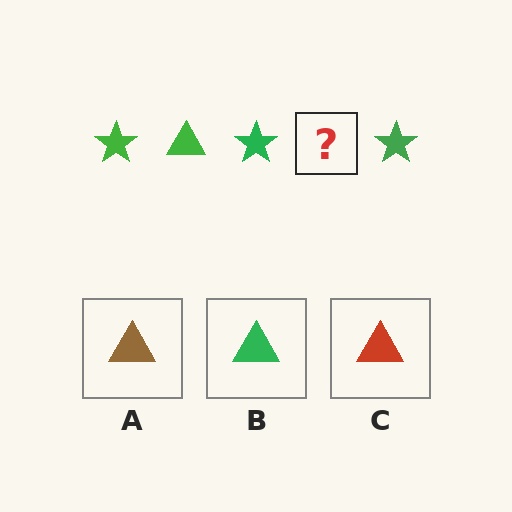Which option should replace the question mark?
Option B.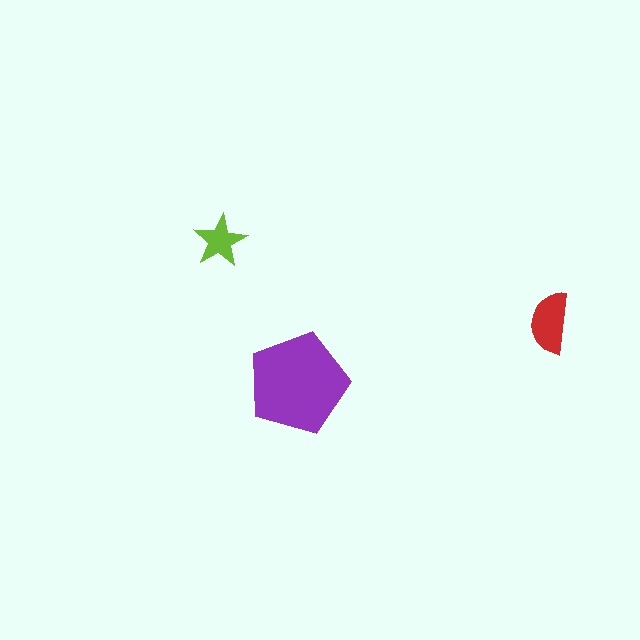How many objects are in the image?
There are 3 objects in the image.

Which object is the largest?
The purple pentagon.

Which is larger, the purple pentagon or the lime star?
The purple pentagon.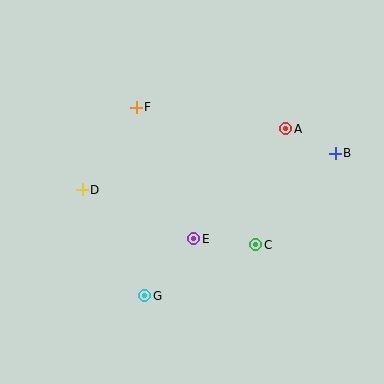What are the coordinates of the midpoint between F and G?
The midpoint between F and G is at (140, 201).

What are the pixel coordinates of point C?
Point C is at (256, 245).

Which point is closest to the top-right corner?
Point B is closest to the top-right corner.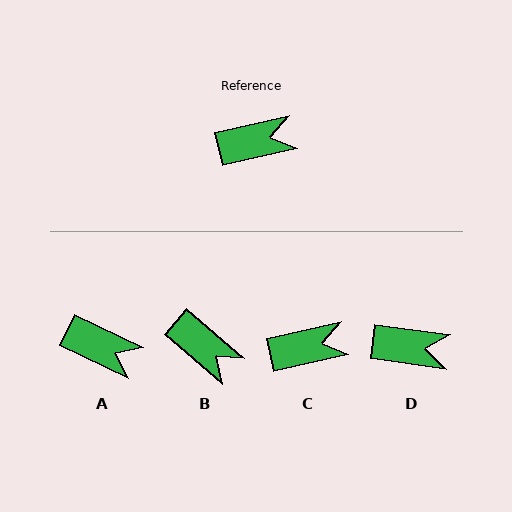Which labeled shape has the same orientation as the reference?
C.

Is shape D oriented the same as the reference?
No, it is off by about 21 degrees.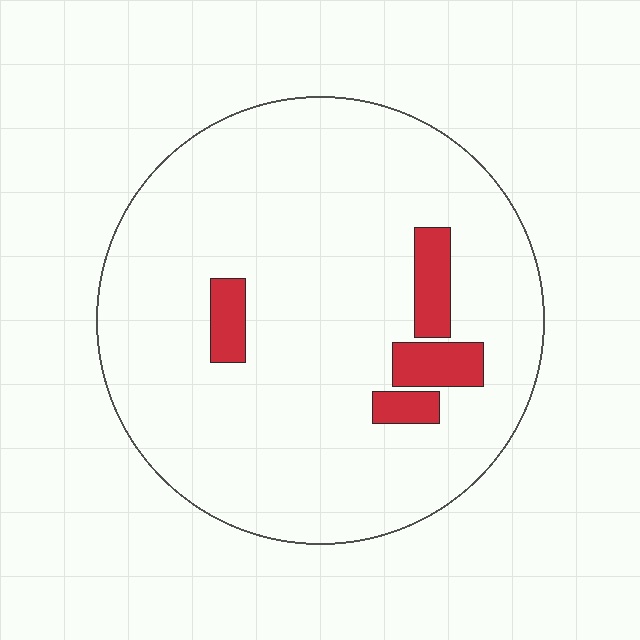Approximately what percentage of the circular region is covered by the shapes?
Approximately 10%.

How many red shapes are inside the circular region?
4.